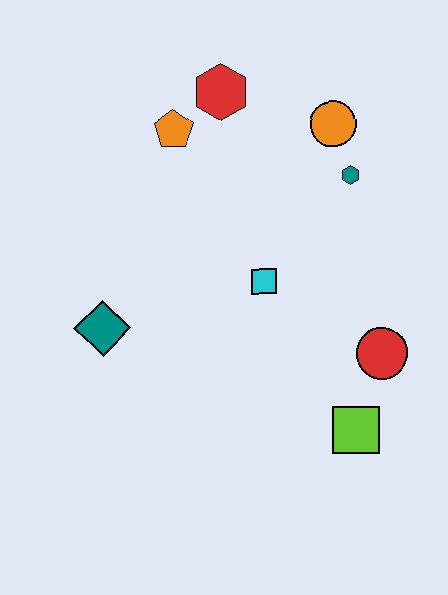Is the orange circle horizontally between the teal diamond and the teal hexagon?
Yes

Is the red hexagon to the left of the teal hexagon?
Yes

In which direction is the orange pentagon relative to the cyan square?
The orange pentagon is above the cyan square.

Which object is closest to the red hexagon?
The orange pentagon is closest to the red hexagon.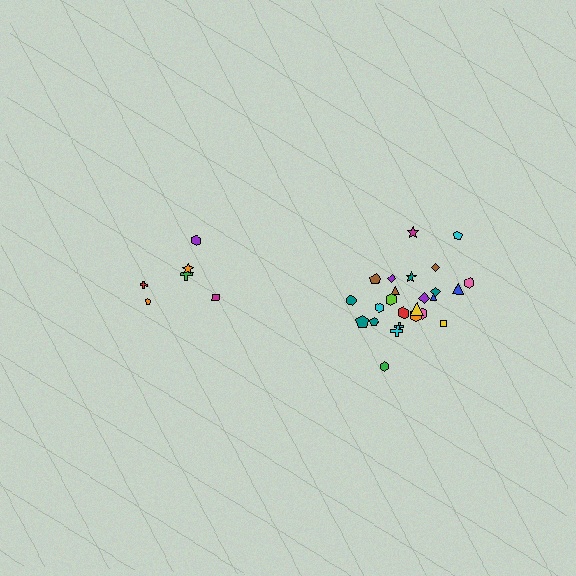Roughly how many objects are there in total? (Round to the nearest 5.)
Roughly 30 objects in total.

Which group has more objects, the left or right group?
The right group.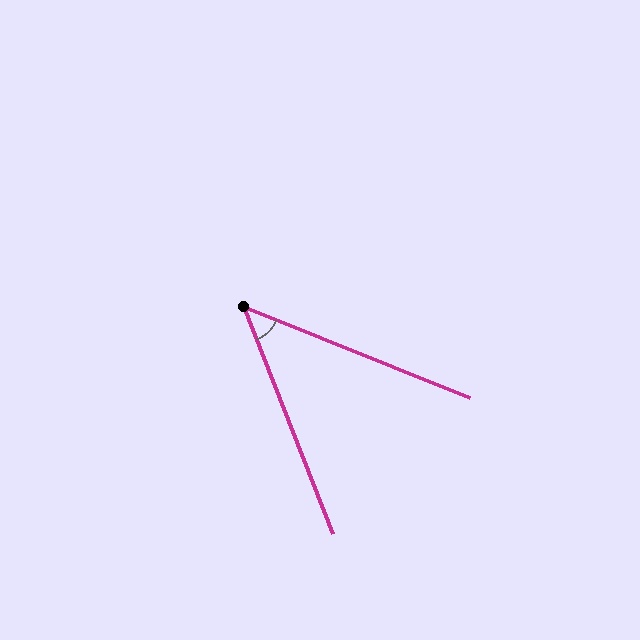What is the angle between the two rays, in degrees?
Approximately 47 degrees.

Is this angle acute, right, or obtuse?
It is acute.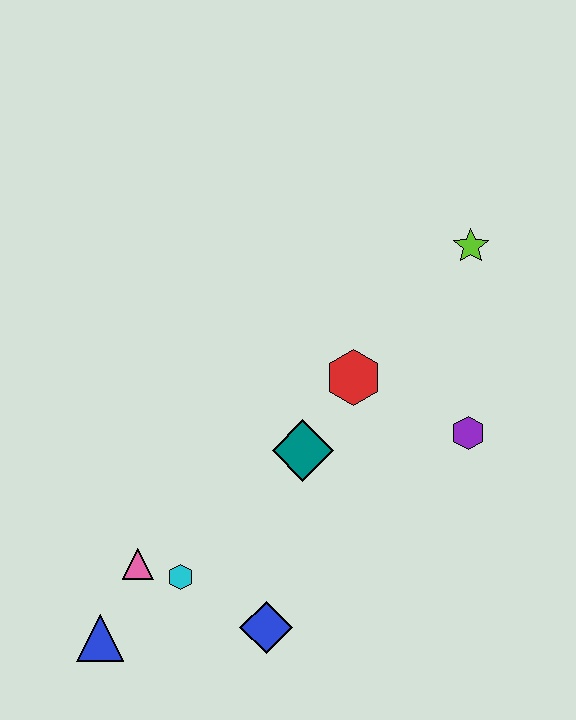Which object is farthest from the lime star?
The blue triangle is farthest from the lime star.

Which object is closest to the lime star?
The red hexagon is closest to the lime star.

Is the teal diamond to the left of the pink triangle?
No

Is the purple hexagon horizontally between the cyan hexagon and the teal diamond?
No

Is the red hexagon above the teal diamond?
Yes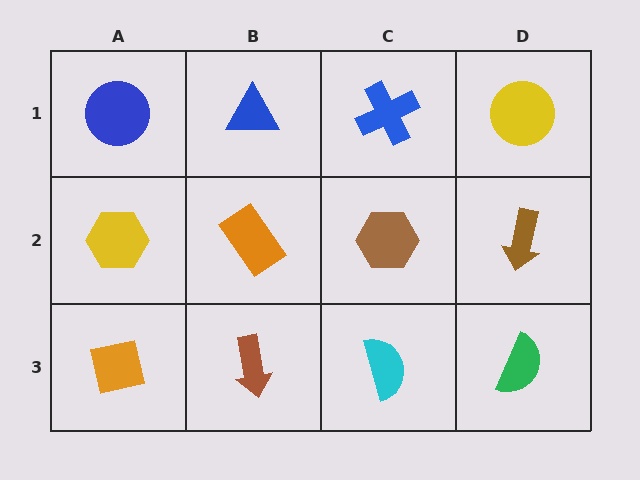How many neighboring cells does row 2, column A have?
3.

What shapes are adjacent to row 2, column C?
A blue cross (row 1, column C), a cyan semicircle (row 3, column C), an orange rectangle (row 2, column B), a brown arrow (row 2, column D).